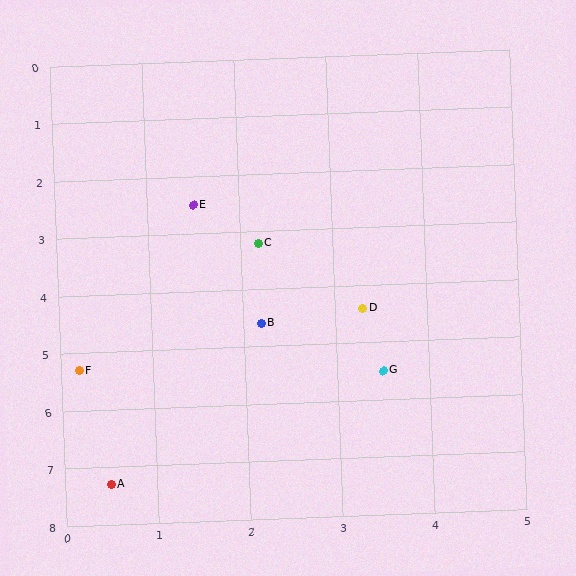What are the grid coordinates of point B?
Point B is at approximately (2.2, 4.6).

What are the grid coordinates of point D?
Point D is at approximately (3.3, 4.4).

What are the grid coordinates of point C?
Point C is at approximately (2.2, 3.2).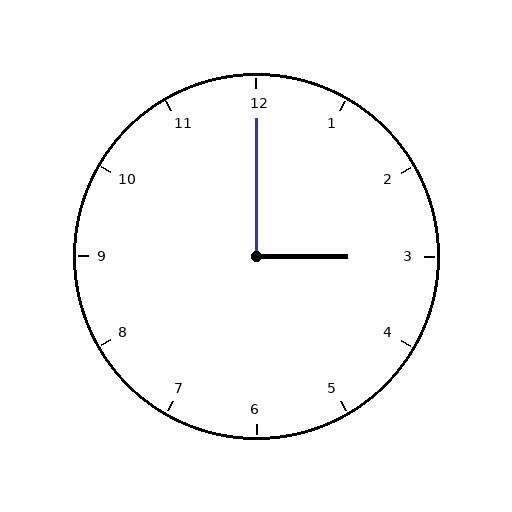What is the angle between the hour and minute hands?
Approximately 90 degrees.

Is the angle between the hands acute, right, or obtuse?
It is right.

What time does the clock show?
3:00.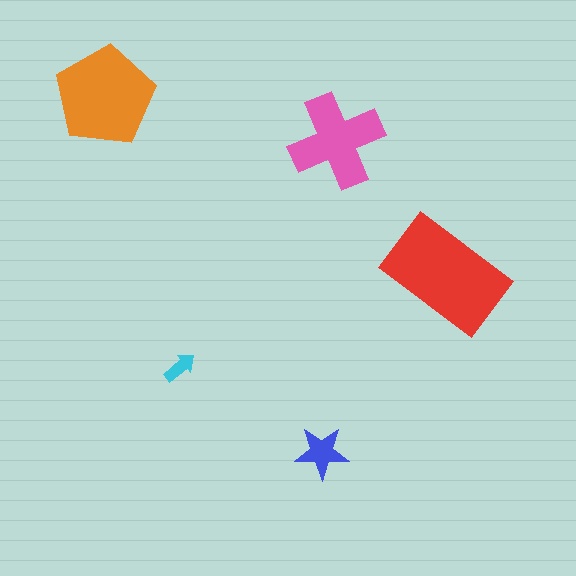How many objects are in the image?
There are 5 objects in the image.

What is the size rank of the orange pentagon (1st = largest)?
2nd.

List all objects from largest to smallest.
The red rectangle, the orange pentagon, the pink cross, the blue star, the cyan arrow.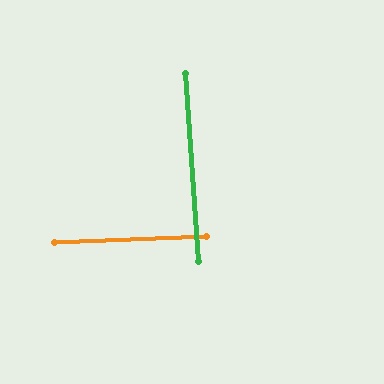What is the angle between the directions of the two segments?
Approximately 88 degrees.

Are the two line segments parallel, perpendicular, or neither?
Perpendicular — they meet at approximately 88°.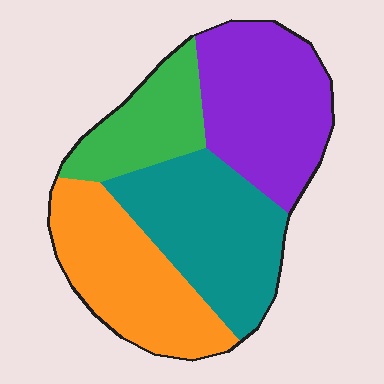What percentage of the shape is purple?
Purple covers around 30% of the shape.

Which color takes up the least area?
Green, at roughly 15%.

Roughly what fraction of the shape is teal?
Teal takes up about one quarter (1/4) of the shape.